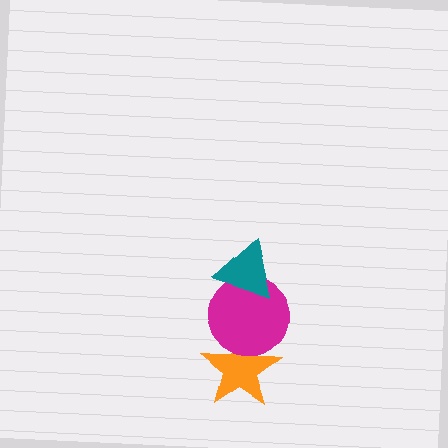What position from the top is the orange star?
The orange star is 3rd from the top.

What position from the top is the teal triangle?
The teal triangle is 1st from the top.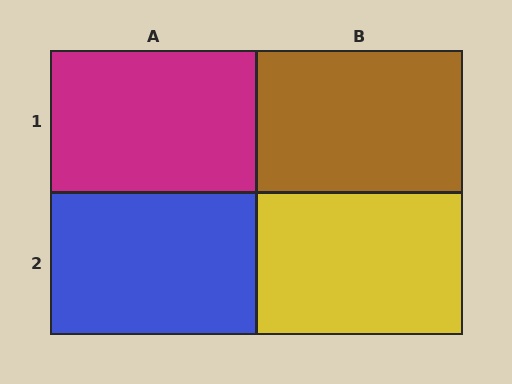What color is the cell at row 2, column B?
Yellow.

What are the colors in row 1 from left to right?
Magenta, brown.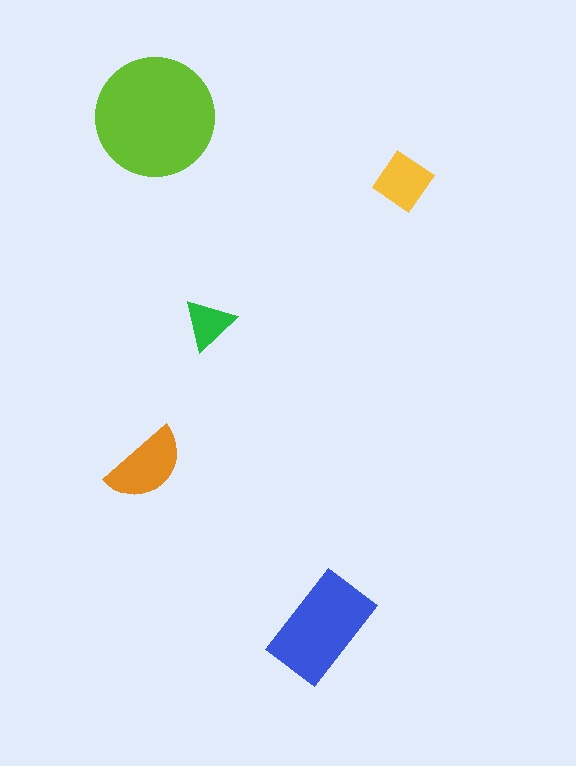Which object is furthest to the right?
The yellow diamond is rightmost.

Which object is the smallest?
The green triangle.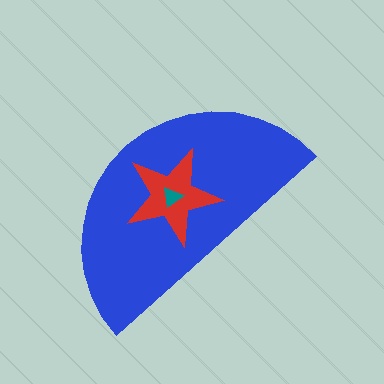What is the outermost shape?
The blue semicircle.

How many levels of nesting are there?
3.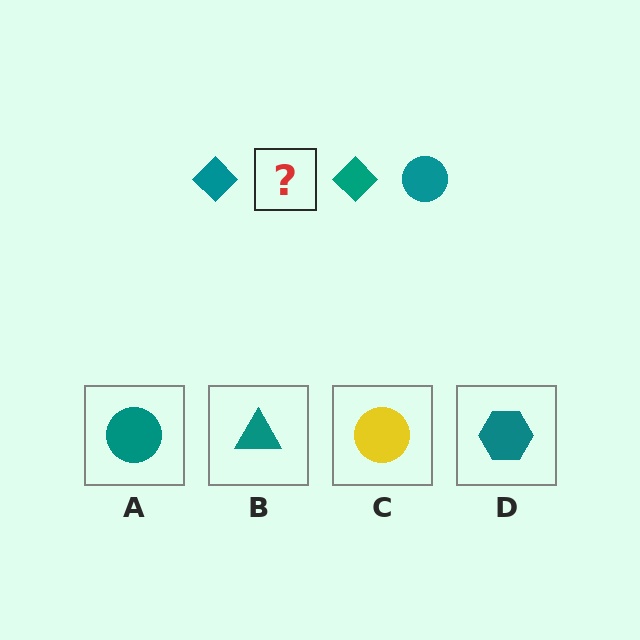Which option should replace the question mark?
Option A.